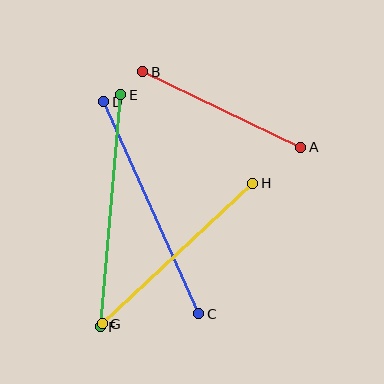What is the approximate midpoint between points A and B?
The midpoint is at approximately (222, 110) pixels.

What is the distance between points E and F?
The distance is approximately 233 pixels.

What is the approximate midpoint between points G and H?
The midpoint is at approximately (178, 254) pixels.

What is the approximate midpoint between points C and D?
The midpoint is at approximately (151, 208) pixels.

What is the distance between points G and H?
The distance is approximately 205 pixels.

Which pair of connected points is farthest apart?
Points E and F are farthest apart.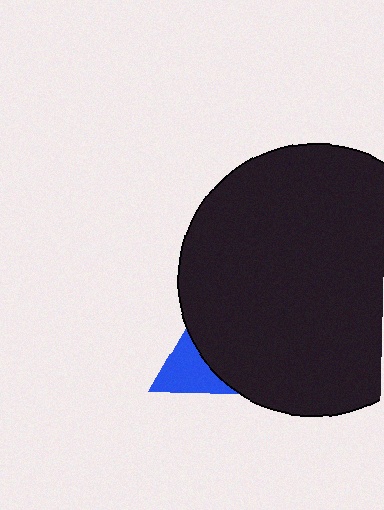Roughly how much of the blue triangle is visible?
A small part of it is visible (roughly 31%).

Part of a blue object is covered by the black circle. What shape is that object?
It is a triangle.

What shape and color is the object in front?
The object in front is a black circle.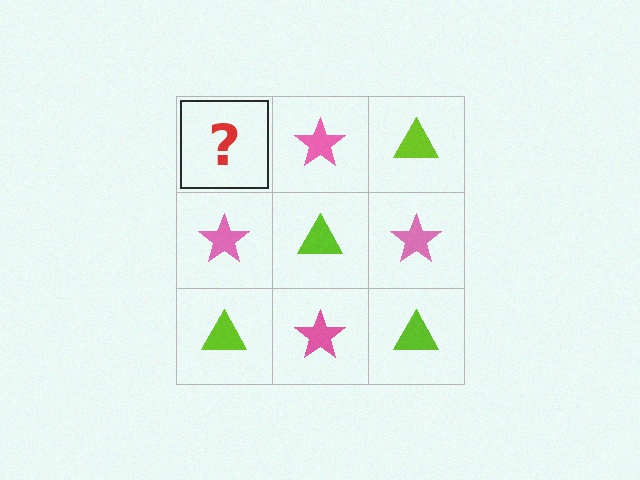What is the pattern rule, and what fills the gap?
The rule is that it alternates lime triangle and pink star in a checkerboard pattern. The gap should be filled with a lime triangle.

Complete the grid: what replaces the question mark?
The question mark should be replaced with a lime triangle.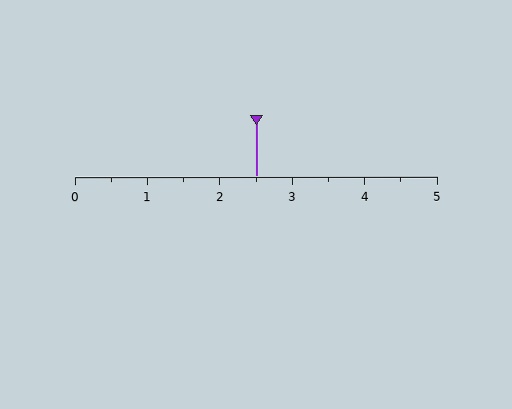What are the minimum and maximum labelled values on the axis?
The axis runs from 0 to 5.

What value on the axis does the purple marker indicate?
The marker indicates approximately 2.5.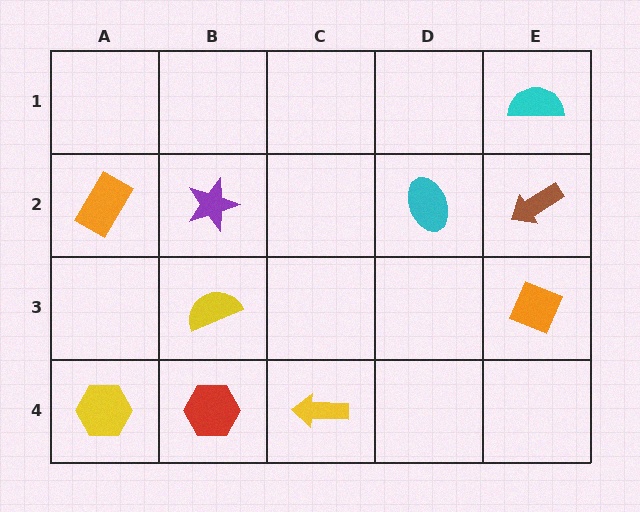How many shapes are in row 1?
1 shape.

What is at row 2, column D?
A cyan ellipse.